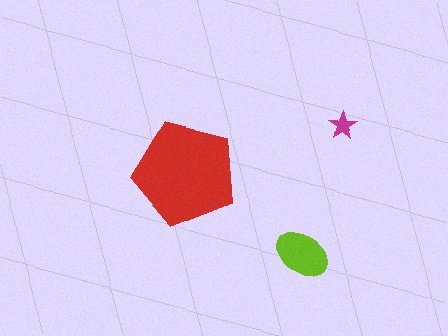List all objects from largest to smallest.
The red pentagon, the lime ellipse, the magenta star.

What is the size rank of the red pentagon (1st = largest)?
1st.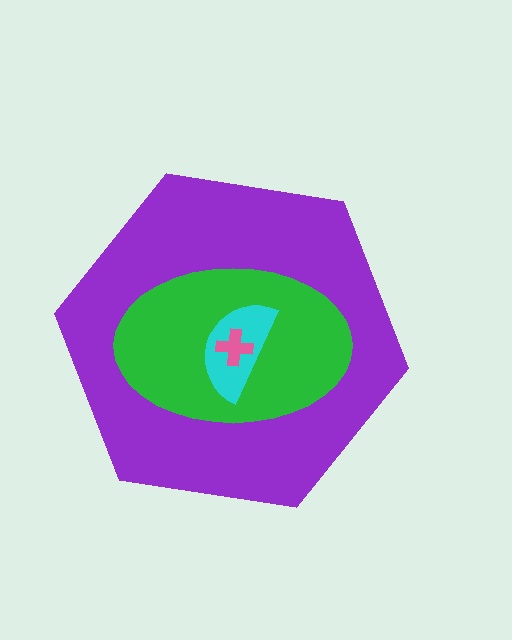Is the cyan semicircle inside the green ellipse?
Yes.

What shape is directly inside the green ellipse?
The cyan semicircle.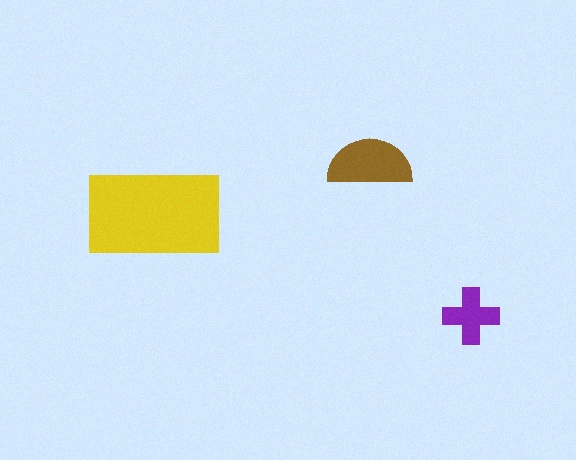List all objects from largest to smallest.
The yellow rectangle, the brown semicircle, the purple cross.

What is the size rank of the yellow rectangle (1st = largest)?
1st.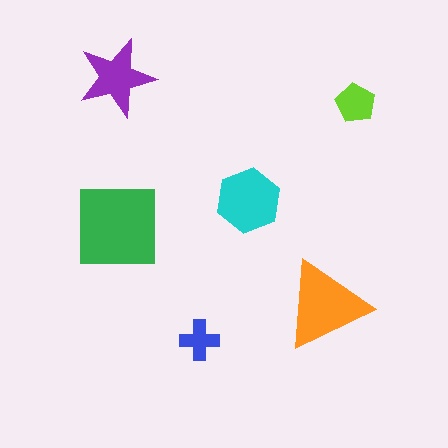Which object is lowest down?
The blue cross is bottommost.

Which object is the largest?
The green square.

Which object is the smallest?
The blue cross.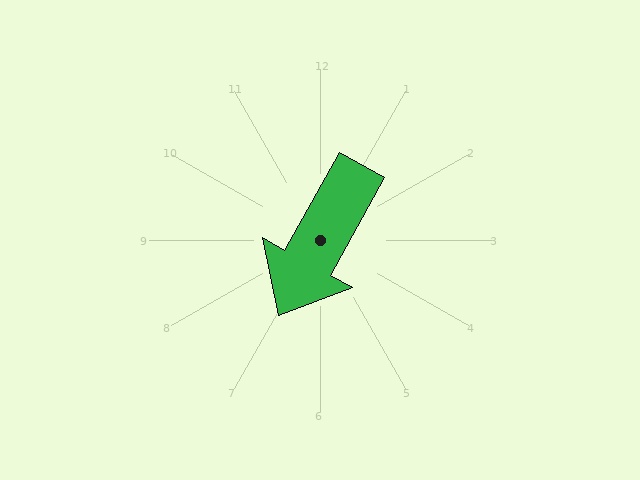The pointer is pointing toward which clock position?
Roughly 7 o'clock.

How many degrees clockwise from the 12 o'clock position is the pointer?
Approximately 209 degrees.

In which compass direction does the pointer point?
Southwest.